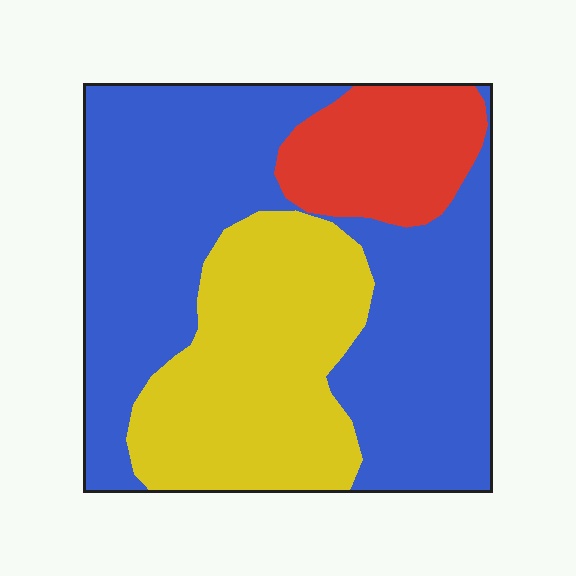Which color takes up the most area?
Blue, at roughly 55%.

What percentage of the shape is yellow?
Yellow covers about 30% of the shape.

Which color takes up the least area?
Red, at roughly 15%.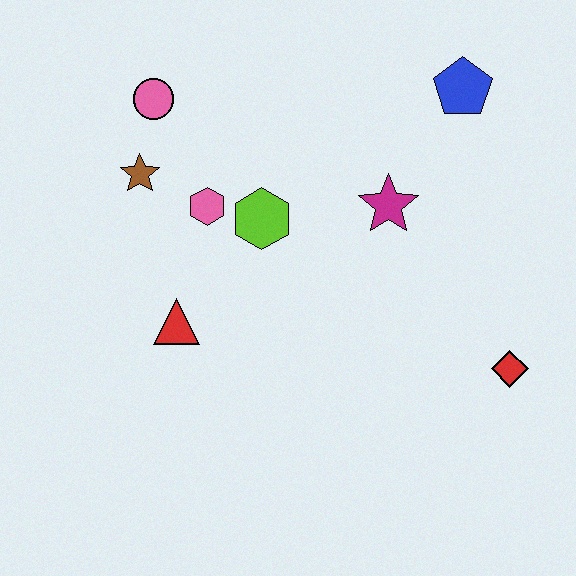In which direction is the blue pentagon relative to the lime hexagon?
The blue pentagon is to the right of the lime hexagon.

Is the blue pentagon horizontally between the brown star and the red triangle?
No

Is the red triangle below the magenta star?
Yes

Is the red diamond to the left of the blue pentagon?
No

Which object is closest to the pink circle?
The brown star is closest to the pink circle.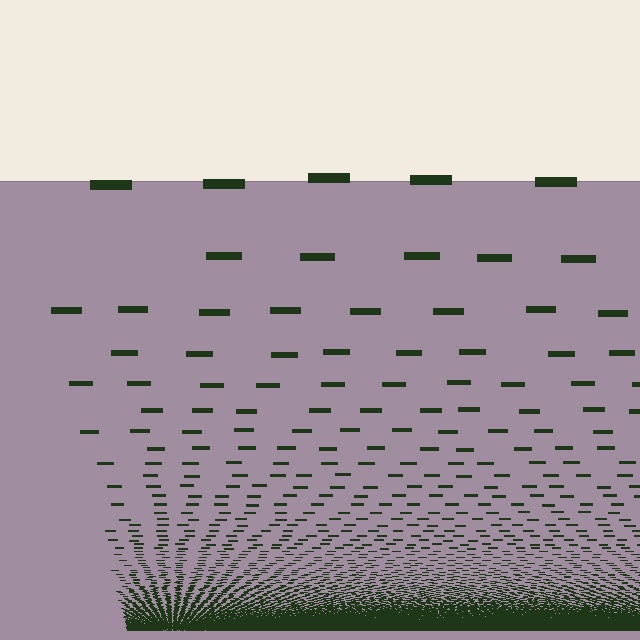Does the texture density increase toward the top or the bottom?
Density increases toward the bottom.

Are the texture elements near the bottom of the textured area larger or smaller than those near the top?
Smaller. The gradient is inverted — elements near the bottom are smaller and denser.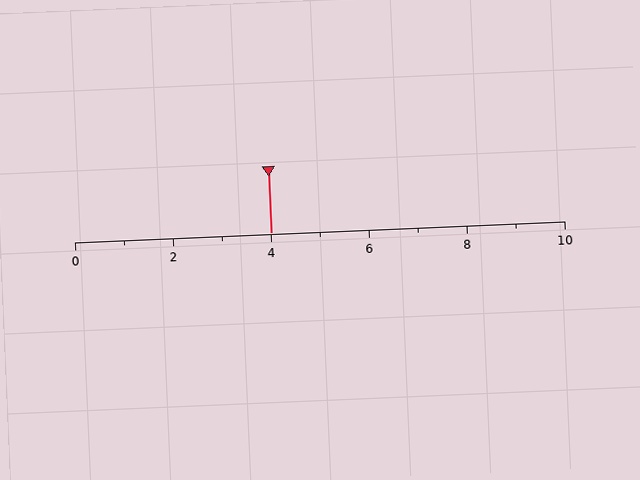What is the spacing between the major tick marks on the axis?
The major ticks are spaced 2 apart.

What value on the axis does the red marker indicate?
The marker indicates approximately 4.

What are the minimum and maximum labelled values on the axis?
The axis runs from 0 to 10.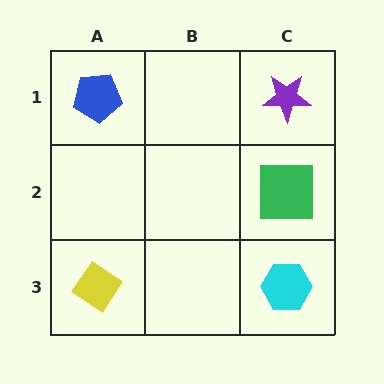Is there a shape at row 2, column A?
No, that cell is empty.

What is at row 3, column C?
A cyan hexagon.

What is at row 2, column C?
A green square.